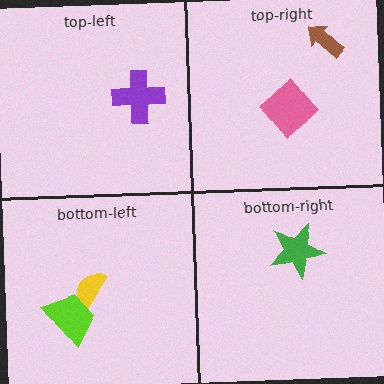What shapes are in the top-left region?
The purple cross.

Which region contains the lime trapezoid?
The bottom-left region.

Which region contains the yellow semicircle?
The bottom-left region.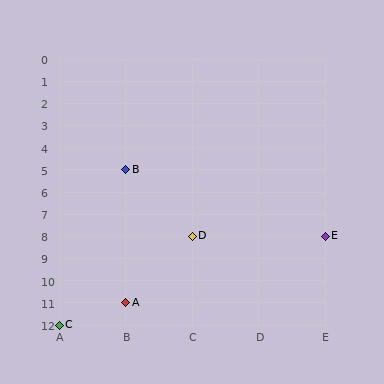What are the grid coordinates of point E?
Point E is at grid coordinates (E, 8).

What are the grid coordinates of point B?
Point B is at grid coordinates (B, 5).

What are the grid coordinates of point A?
Point A is at grid coordinates (B, 11).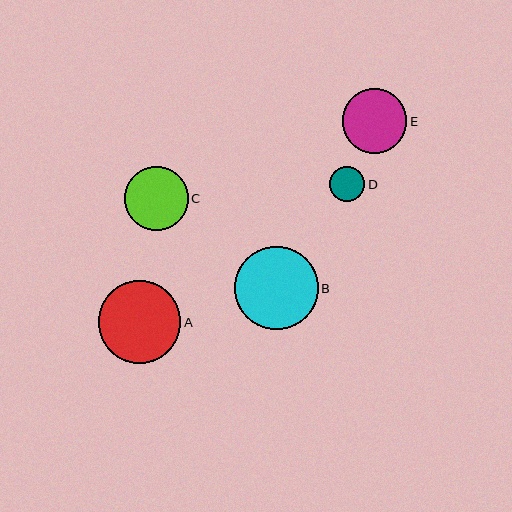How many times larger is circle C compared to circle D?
Circle C is approximately 1.8 times the size of circle D.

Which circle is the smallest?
Circle D is the smallest with a size of approximately 35 pixels.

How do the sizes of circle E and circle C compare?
Circle E and circle C are approximately the same size.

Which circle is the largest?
Circle B is the largest with a size of approximately 84 pixels.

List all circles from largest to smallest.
From largest to smallest: B, A, E, C, D.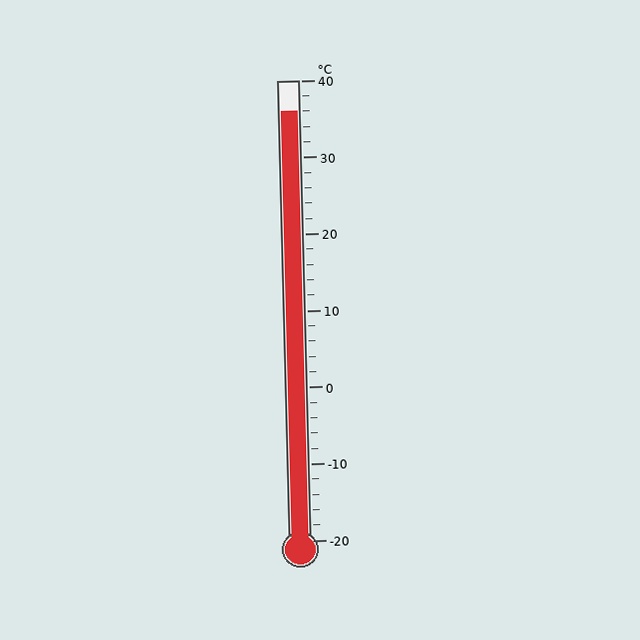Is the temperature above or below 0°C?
The temperature is above 0°C.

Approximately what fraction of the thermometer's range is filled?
The thermometer is filled to approximately 95% of its range.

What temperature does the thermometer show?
The thermometer shows approximately 36°C.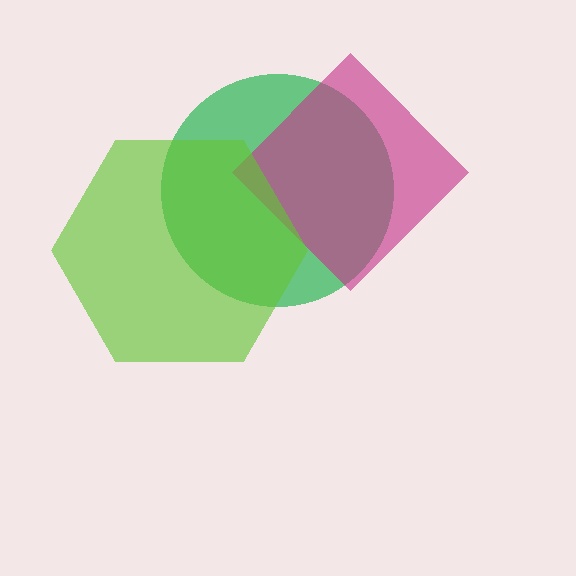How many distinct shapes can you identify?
There are 3 distinct shapes: a green circle, a magenta diamond, a lime hexagon.